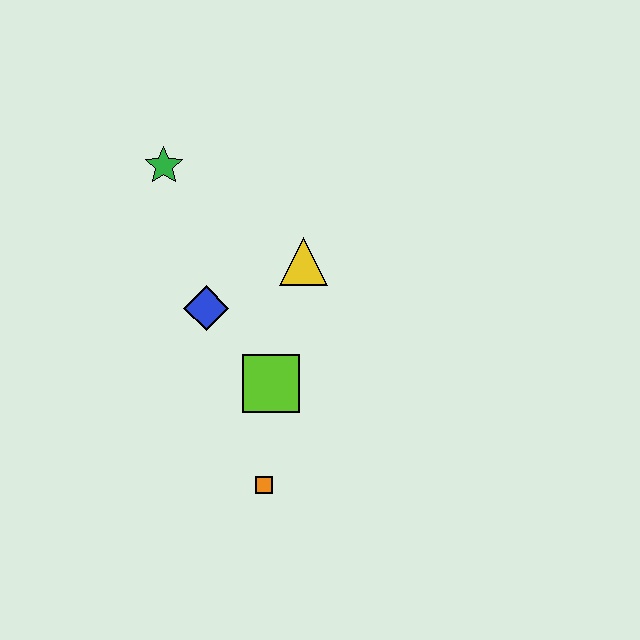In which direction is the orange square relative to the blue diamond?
The orange square is below the blue diamond.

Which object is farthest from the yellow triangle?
The orange square is farthest from the yellow triangle.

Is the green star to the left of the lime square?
Yes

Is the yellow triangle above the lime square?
Yes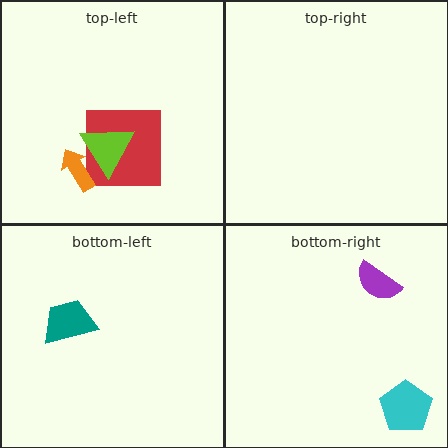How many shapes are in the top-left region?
3.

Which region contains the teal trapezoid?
The bottom-left region.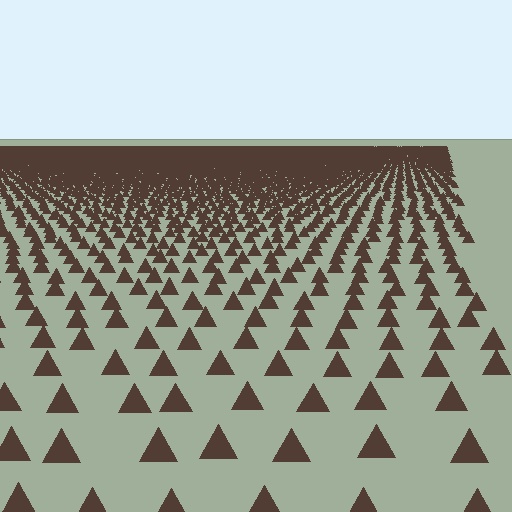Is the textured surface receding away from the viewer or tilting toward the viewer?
The surface is receding away from the viewer. Texture elements get smaller and denser toward the top.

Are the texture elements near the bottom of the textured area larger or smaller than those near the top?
Larger. Near the bottom, elements are closer to the viewer and appear at a bigger on-screen size.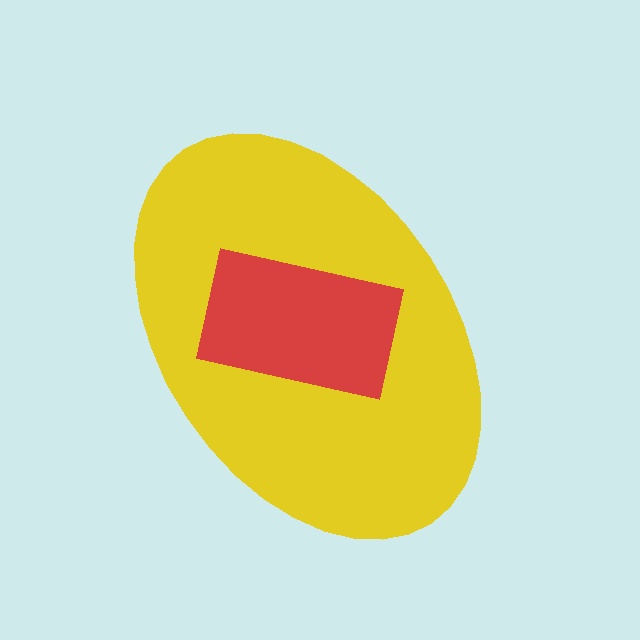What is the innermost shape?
The red rectangle.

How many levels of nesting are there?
2.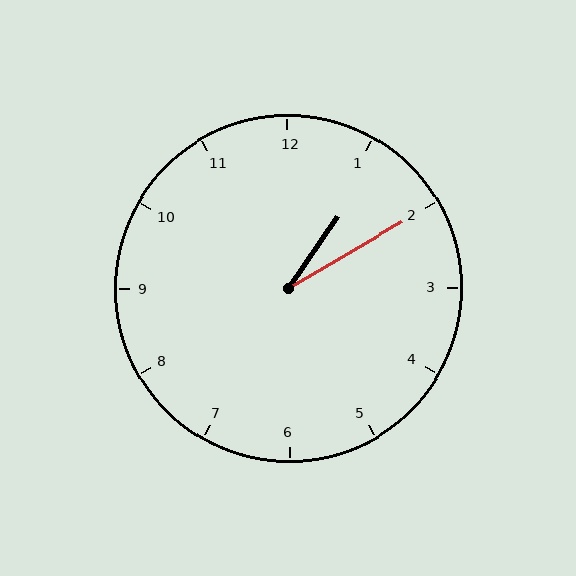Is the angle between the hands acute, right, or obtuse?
It is acute.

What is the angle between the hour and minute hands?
Approximately 25 degrees.